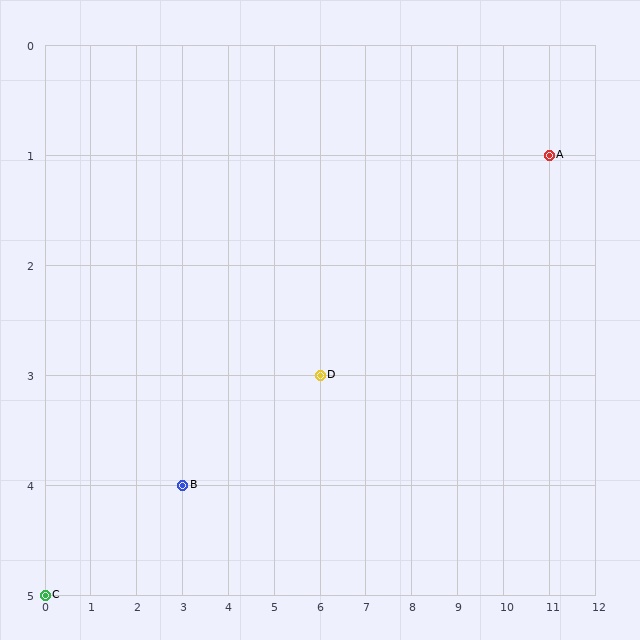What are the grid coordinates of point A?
Point A is at grid coordinates (11, 1).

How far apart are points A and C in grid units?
Points A and C are 11 columns and 4 rows apart (about 11.7 grid units diagonally).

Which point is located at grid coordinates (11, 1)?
Point A is at (11, 1).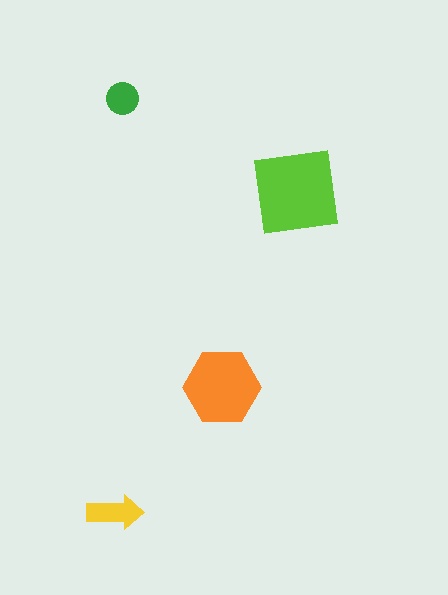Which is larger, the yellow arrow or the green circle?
The yellow arrow.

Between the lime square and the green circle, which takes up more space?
The lime square.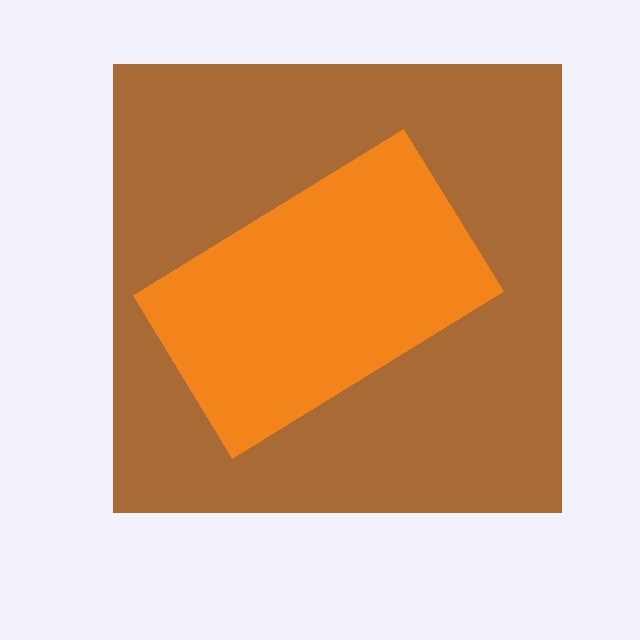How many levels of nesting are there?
2.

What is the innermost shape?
The orange rectangle.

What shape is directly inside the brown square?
The orange rectangle.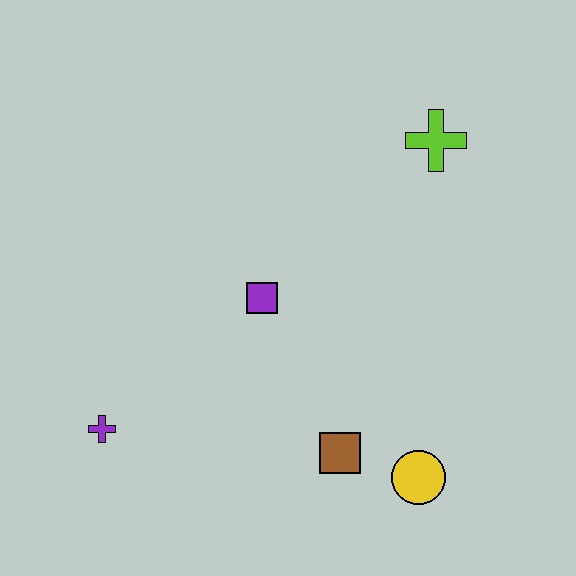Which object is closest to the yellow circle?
The brown square is closest to the yellow circle.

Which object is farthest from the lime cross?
The purple cross is farthest from the lime cross.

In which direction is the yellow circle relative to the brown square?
The yellow circle is to the right of the brown square.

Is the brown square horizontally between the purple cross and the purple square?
No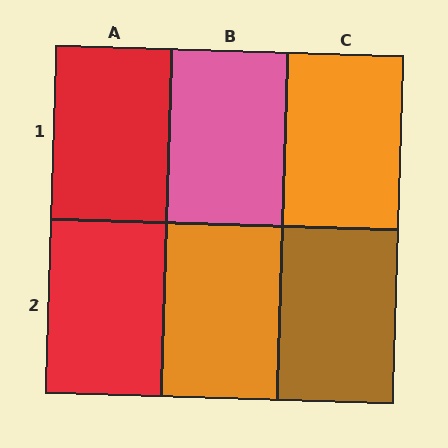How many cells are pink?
1 cell is pink.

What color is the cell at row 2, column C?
Brown.